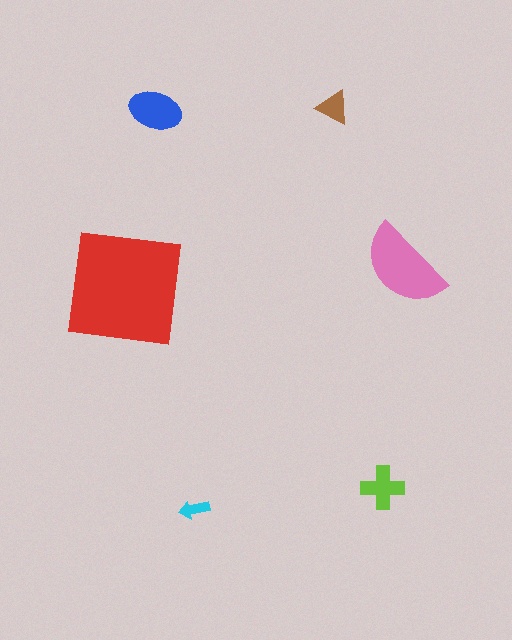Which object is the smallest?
The cyan arrow.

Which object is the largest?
The red square.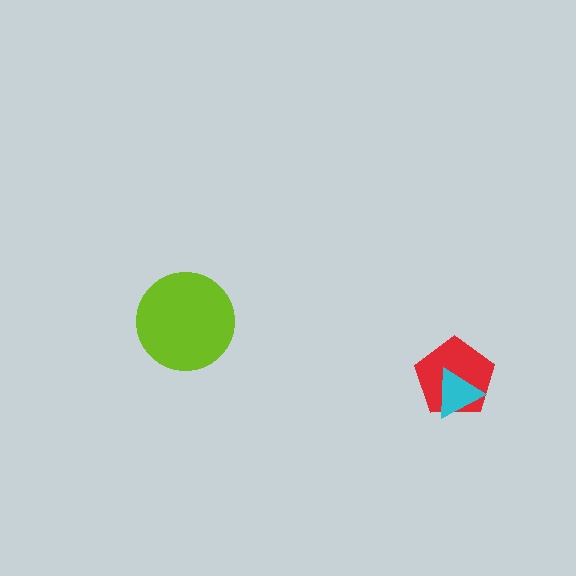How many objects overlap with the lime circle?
0 objects overlap with the lime circle.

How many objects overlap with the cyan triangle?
1 object overlaps with the cyan triangle.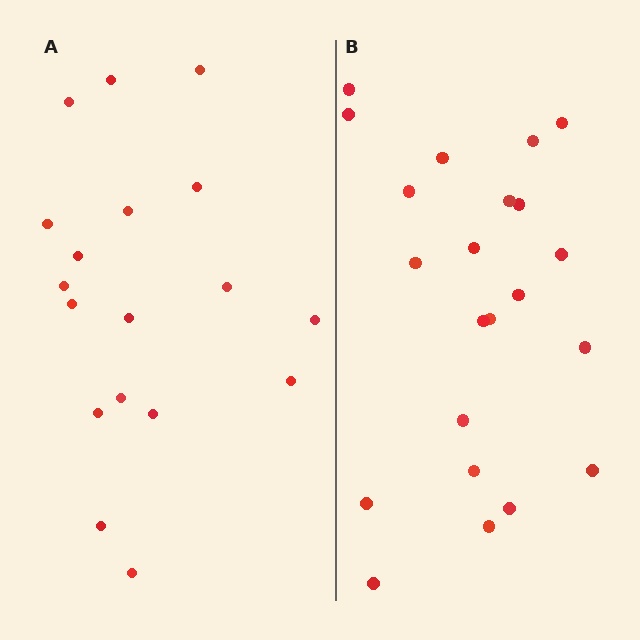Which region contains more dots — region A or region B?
Region B (the right region) has more dots.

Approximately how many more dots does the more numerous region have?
Region B has about 4 more dots than region A.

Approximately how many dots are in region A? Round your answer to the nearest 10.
About 20 dots. (The exact count is 18, which rounds to 20.)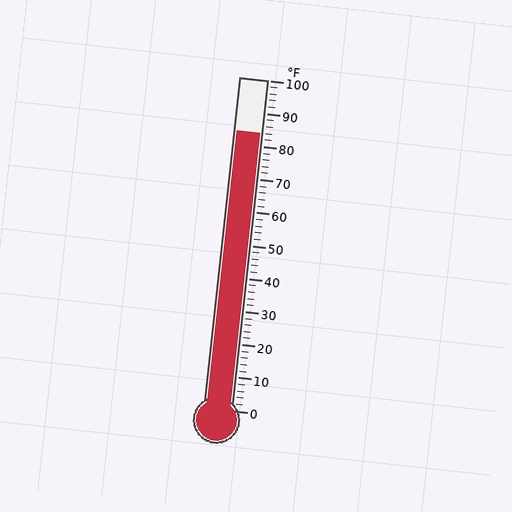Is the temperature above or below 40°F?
The temperature is above 40°F.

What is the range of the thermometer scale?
The thermometer scale ranges from 0°F to 100°F.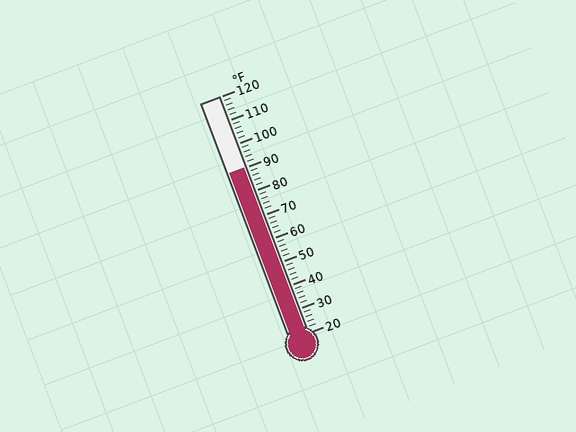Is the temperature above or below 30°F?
The temperature is above 30°F.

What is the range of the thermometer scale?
The thermometer scale ranges from 20°F to 120°F.